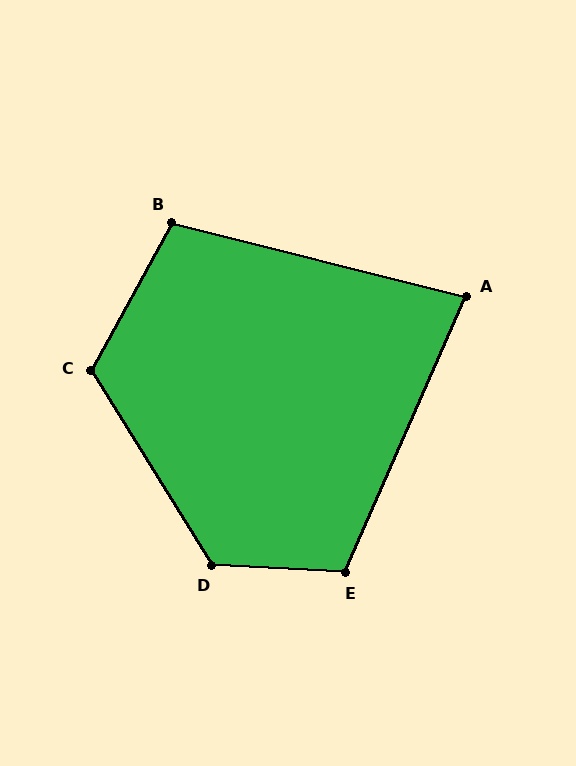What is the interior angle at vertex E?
Approximately 111 degrees (obtuse).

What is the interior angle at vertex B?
Approximately 105 degrees (obtuse).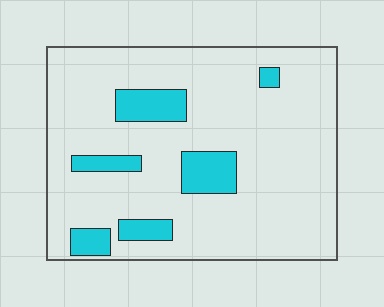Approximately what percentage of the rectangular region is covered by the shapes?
Approximately 15%.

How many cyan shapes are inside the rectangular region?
6.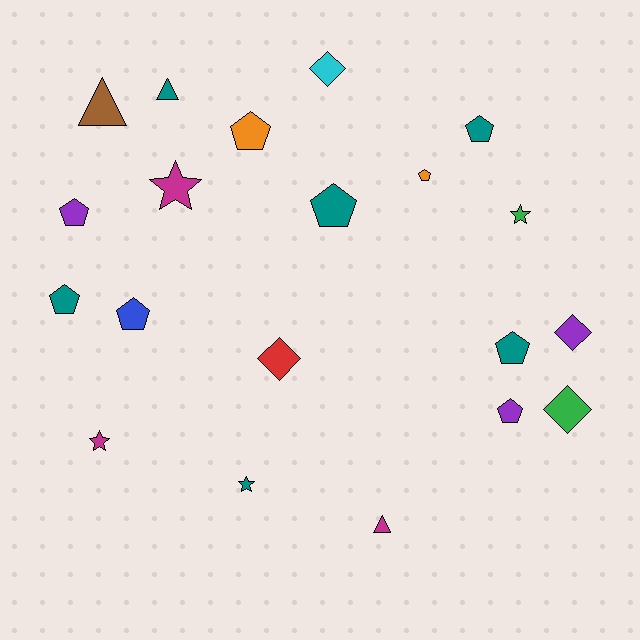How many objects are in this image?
There are 20 objects.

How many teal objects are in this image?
There are 6 teal objects.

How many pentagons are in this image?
There are 9 pentagons.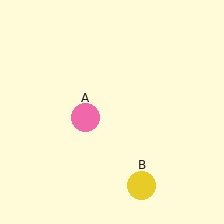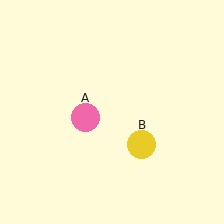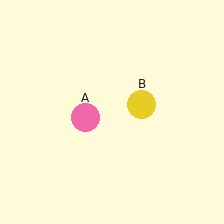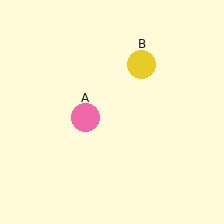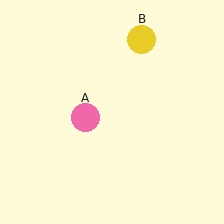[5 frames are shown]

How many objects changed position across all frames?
1 object changed position: yellow circle (object B).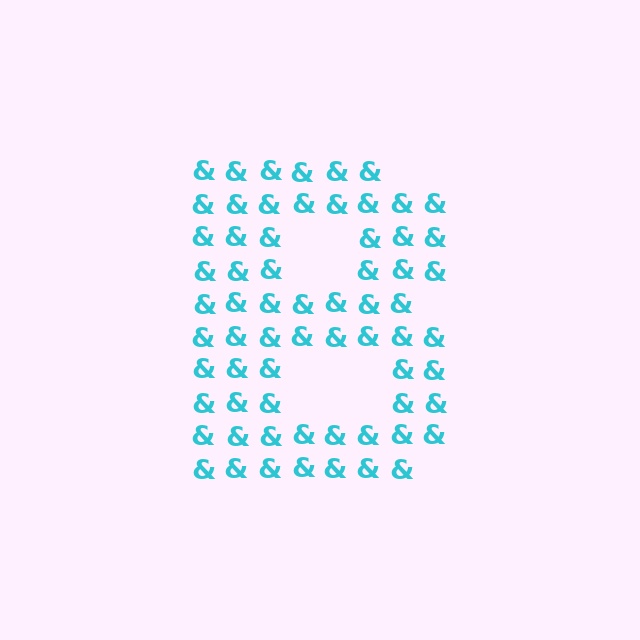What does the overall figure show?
The overall figure shows the letter B.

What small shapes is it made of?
It is made of small ampersands.